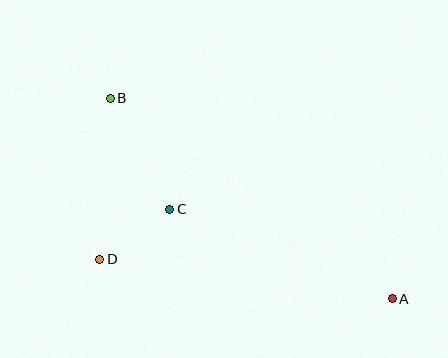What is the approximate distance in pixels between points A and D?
The distance between A and D is approximately 295 pixels.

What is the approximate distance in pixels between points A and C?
The distance between A and C is approximately 240 pixels.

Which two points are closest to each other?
Points C and D are closest to each other.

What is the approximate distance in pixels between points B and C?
The distance between B and C is approximately 126 pixels.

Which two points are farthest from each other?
Points A and B are farthest from each other.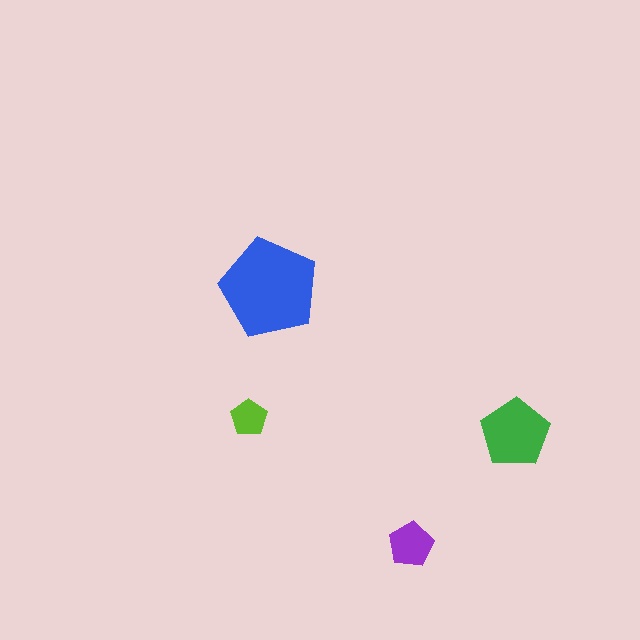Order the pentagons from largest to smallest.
the blue one, the green one, the purple one, the lime one.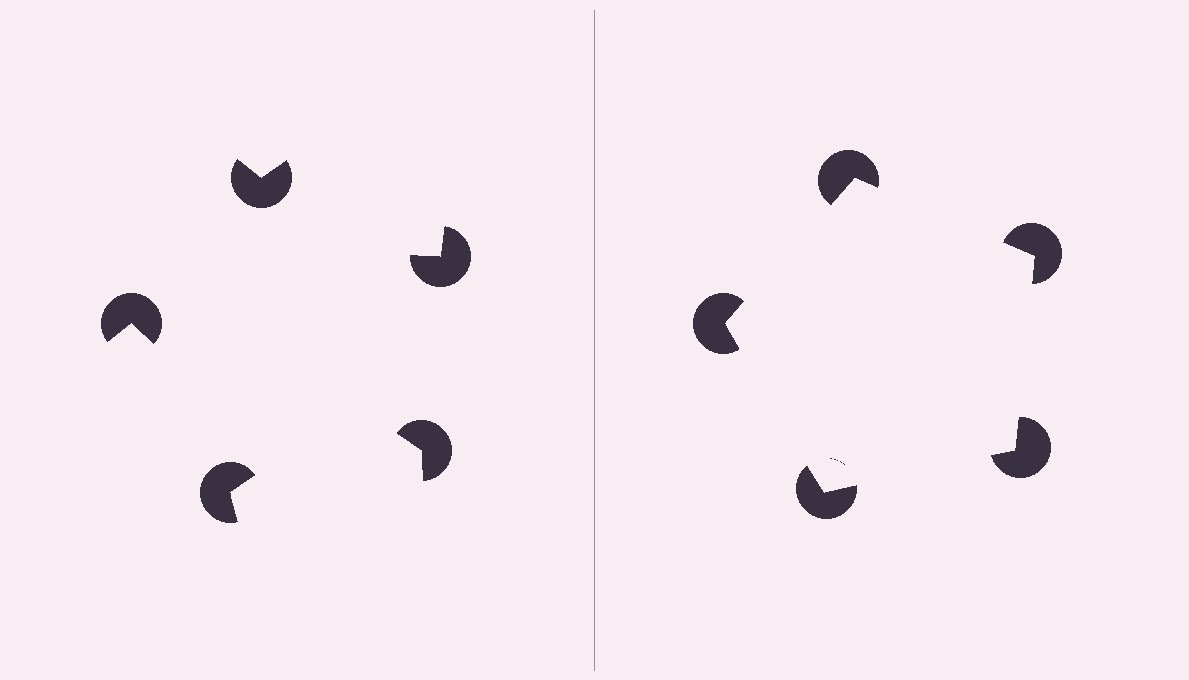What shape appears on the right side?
An illusory pentagon.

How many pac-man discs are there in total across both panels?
10 — 5 on each side.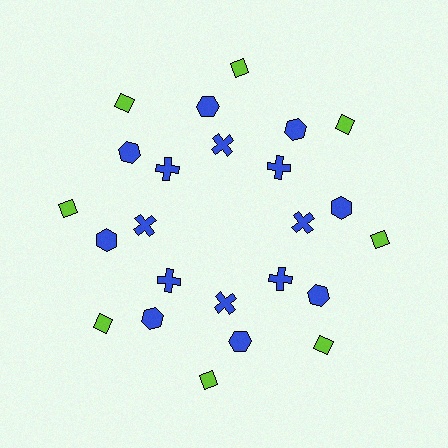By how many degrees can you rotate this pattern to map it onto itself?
The pattern maps onto itself every 45 degrees of rotation.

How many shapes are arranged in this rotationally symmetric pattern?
There are 24 shapes, arranged in 8 groups of 3.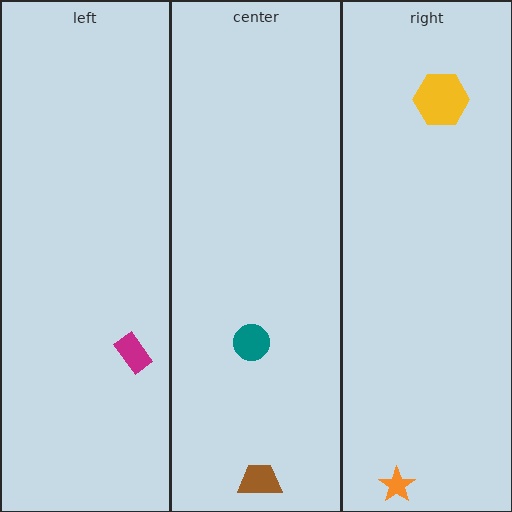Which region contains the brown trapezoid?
The center region.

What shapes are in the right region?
The yellow hexagon, the orange star.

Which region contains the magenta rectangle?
The left region.